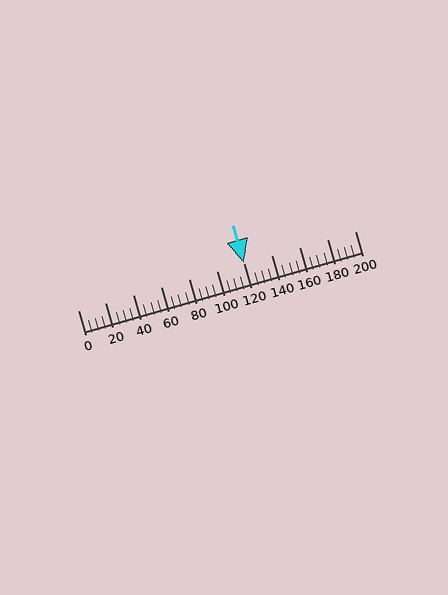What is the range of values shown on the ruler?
The ruler shows values from 0 to 200.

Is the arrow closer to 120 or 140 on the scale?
The arrow is closer to 120.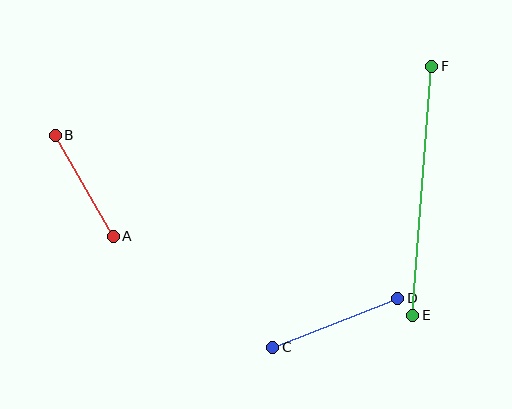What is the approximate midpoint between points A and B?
The midpoint is at approximately (84, 186) pixels.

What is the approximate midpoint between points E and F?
The midpoint is at approximately (422, 191) pixels.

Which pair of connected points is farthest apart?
Points E and F are farthest apart.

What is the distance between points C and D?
The distance is approximately 134 pixels.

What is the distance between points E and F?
The distance is approximately 250 pixels.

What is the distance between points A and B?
The distance is approximately 117 pixels.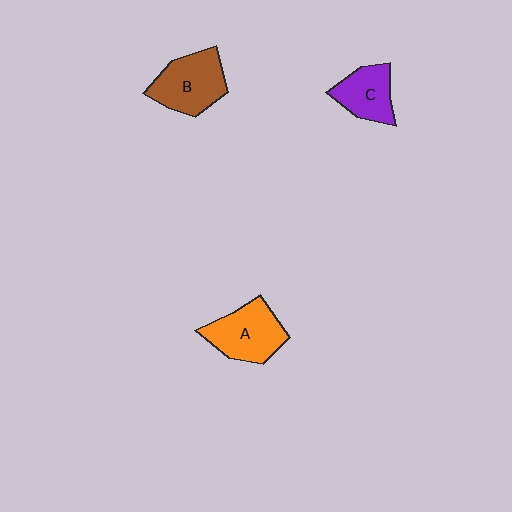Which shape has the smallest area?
Shape C (purple).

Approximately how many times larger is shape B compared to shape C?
Approximately 1.4 times.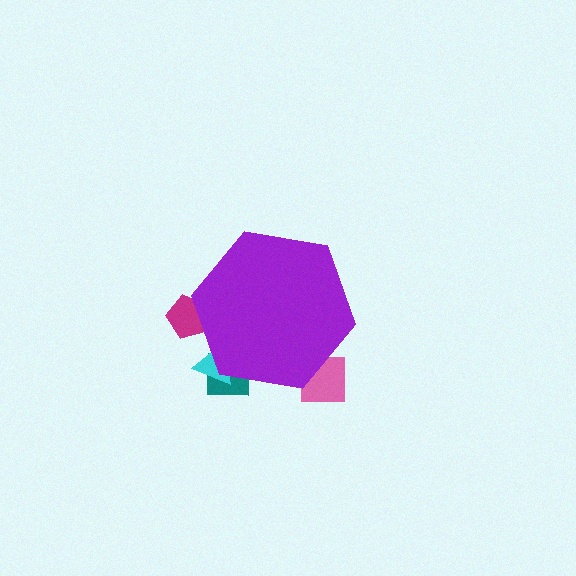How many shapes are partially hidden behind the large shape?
4 shapes are partially hidden.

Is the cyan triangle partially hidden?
Yes, the cyan triangle is partially hidden behind the purple hexagon.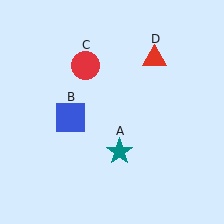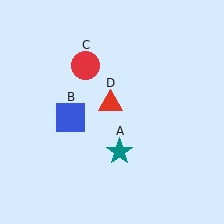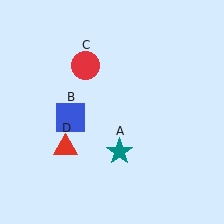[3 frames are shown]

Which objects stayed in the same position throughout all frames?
Teal star (object A) and blue square (object B) and red circle (object C) remained stationary.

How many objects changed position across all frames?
1 object changed position: red triangle (object D).